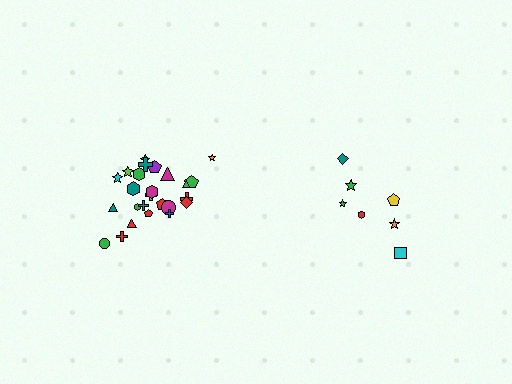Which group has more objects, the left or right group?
The left group.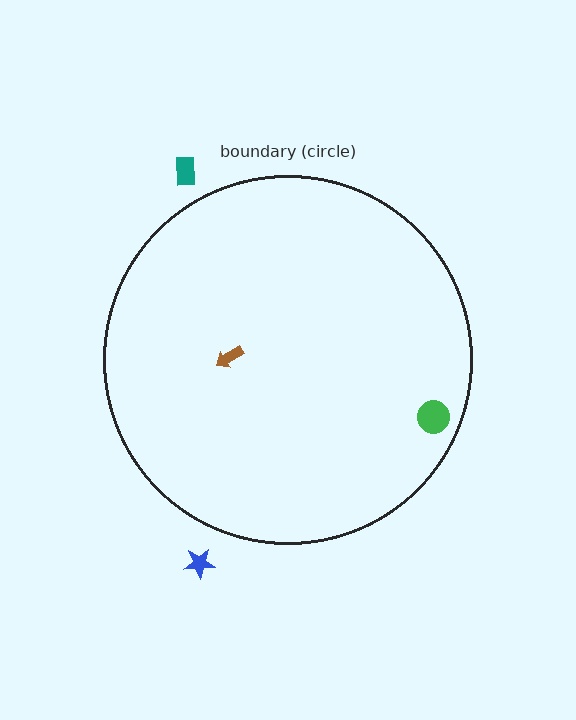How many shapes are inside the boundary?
2 inside, 2 outside.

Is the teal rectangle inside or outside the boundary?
Outside.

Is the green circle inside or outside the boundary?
Inside.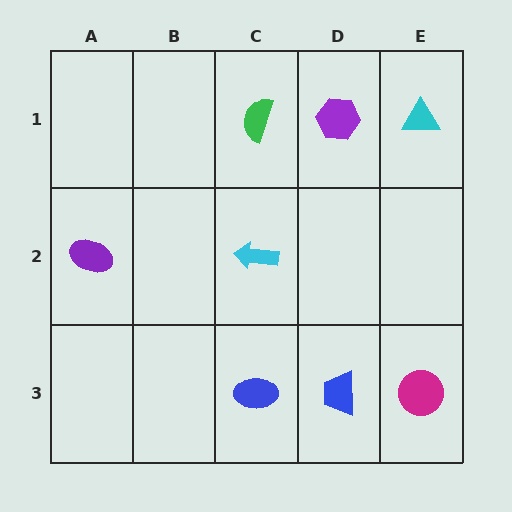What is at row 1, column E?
A cyan triangle.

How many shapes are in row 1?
3 shapes.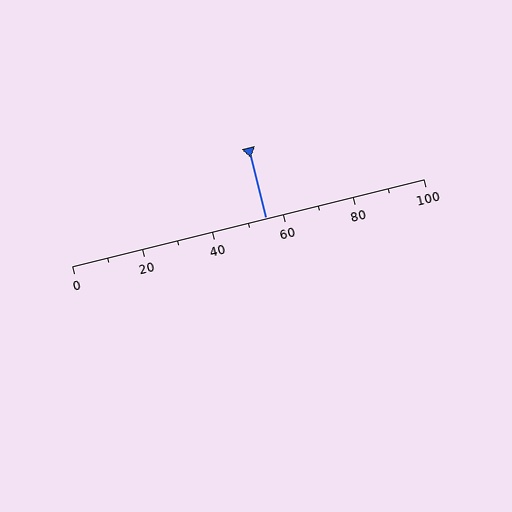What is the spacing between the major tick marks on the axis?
The major ticks are spaced 20 apart.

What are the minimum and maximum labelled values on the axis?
The axis runs from 0 to 100.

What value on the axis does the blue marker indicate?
The marker indicates approximately 55.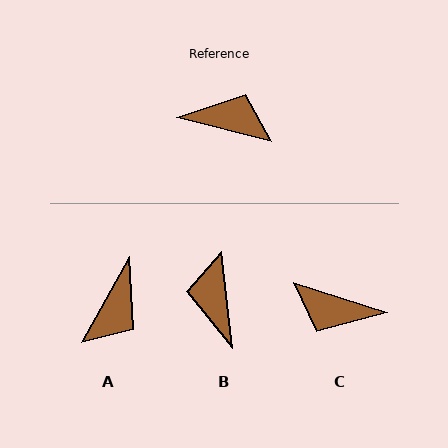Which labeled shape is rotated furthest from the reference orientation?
C, about 177 degrees away.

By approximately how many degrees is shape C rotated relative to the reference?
Approximately 177 degrees counter-clockwise.